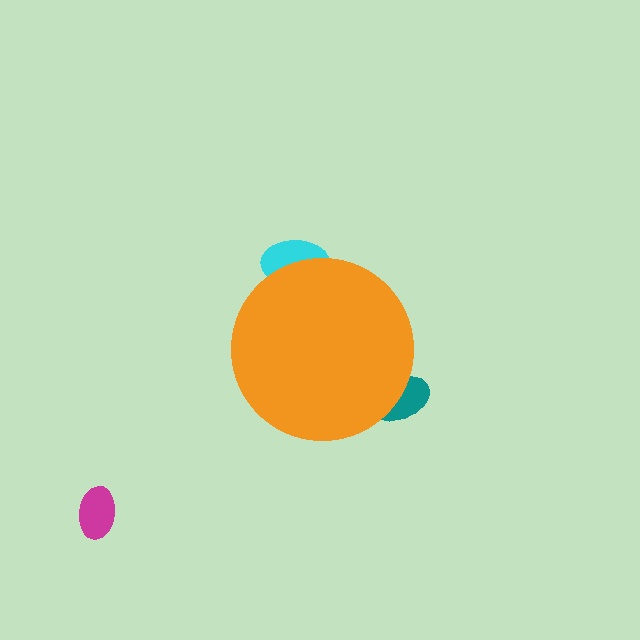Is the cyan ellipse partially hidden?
Yes, the cyan ellipse is partially hidden behind the orange circle.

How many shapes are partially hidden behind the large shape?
2 shapes are partially hidden.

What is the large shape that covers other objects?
An orange circle.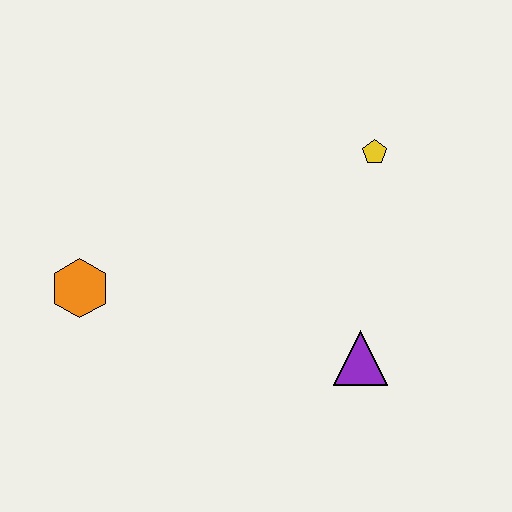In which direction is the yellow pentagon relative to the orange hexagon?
The yellow pentagon is to the right of the orange hexagon.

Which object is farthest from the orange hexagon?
The yellow pentagon is farthest from the orange hexagon.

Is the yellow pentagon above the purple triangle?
Yes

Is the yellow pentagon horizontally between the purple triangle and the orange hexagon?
No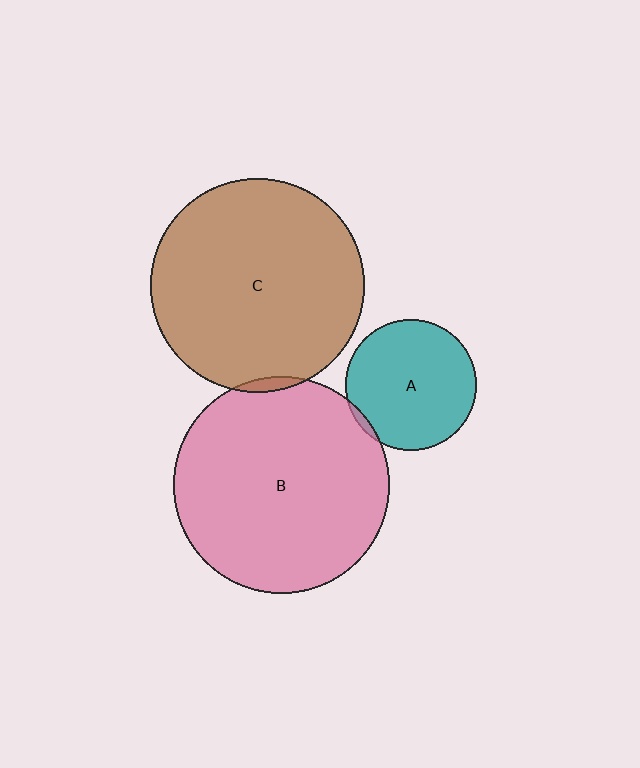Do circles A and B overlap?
Yes.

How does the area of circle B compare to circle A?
Approximately 2.7 times.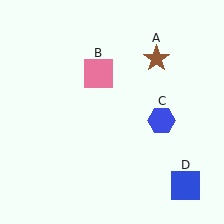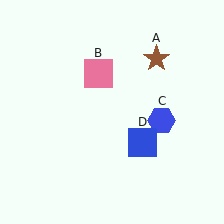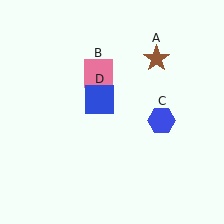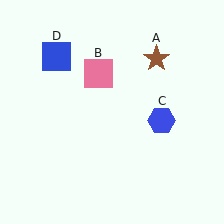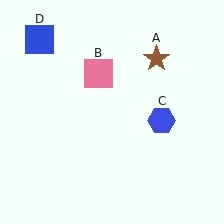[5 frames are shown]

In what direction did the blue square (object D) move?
The blue square (object D) moved up and to the left.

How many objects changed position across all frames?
1 object changed position: blue square (object D).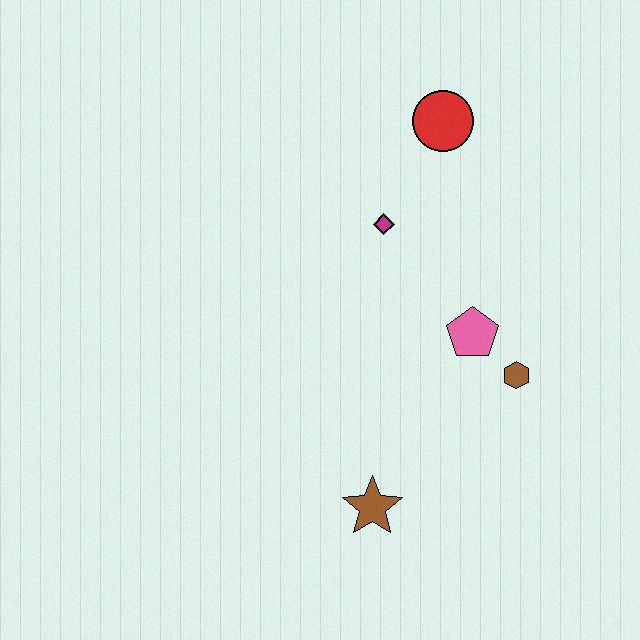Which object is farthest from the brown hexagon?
The red circle is farthest from the brown hexagon.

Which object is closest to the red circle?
The magenta diamond is closest to the red circle.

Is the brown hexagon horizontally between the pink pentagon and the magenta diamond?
No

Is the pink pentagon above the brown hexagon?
Yes